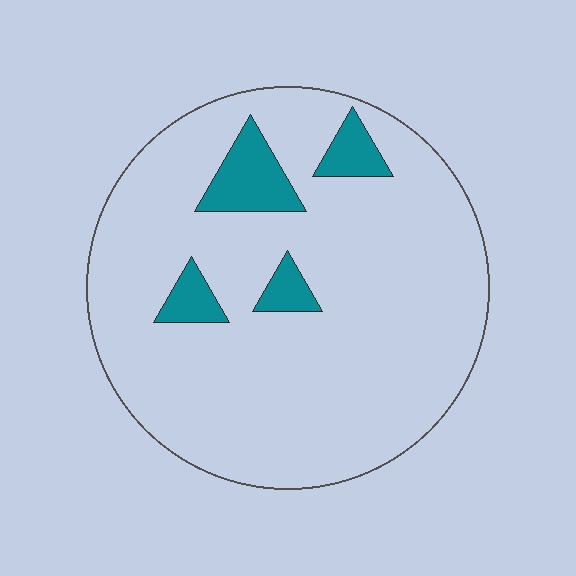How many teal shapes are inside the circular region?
4.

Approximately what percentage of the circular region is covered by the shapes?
Approximately 10%.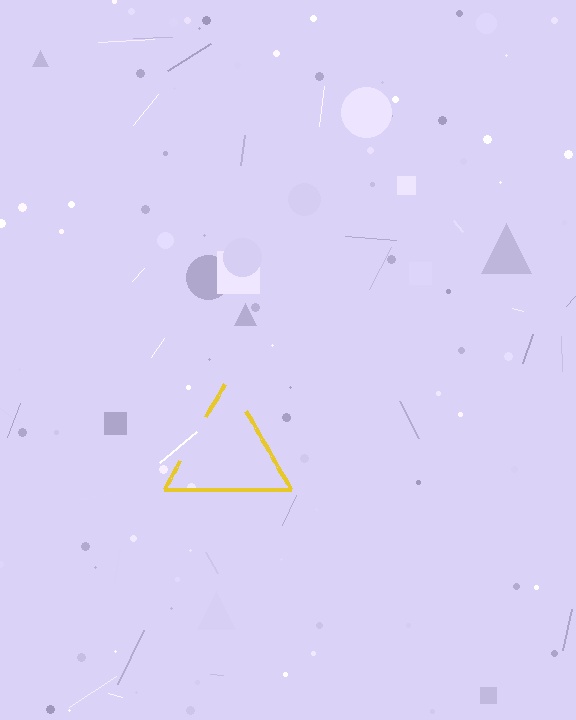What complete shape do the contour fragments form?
The contour fragments form a triangle.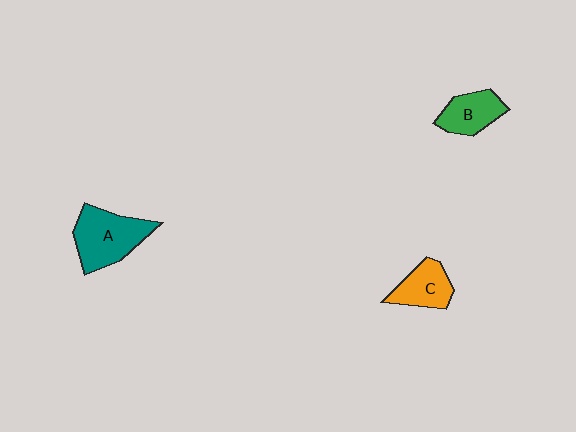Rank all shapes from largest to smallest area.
From largest to smallest: A (teal), B (green), C (orange).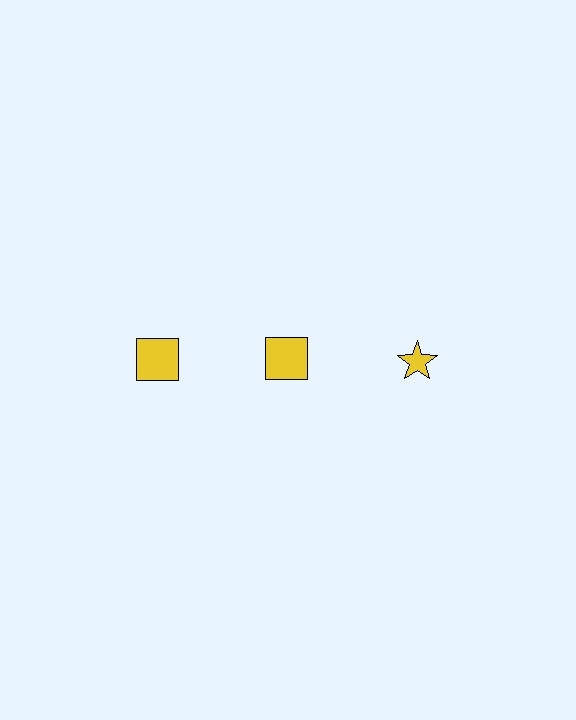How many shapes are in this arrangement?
There are 3 shapes arranged in a grid pattern.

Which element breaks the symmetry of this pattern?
The yellow star in the top row, center column breaks the symmetry. All other shapes are yellow squares.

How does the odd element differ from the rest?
It has a different shape: star instead of square.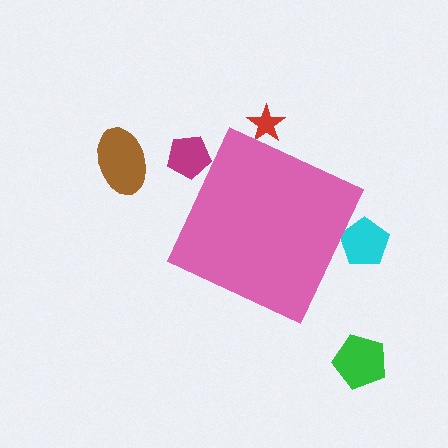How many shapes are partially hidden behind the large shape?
3 shapes are partially hidden.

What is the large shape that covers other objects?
A pink diamond.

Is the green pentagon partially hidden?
No, the green pentagon is fully visible.